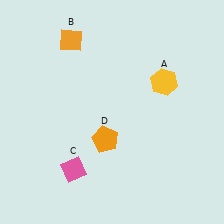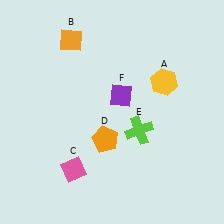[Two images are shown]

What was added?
A lime cross (E), a purple diamond (F) were added in Image 2.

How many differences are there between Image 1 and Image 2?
There are 2 differences between the two images.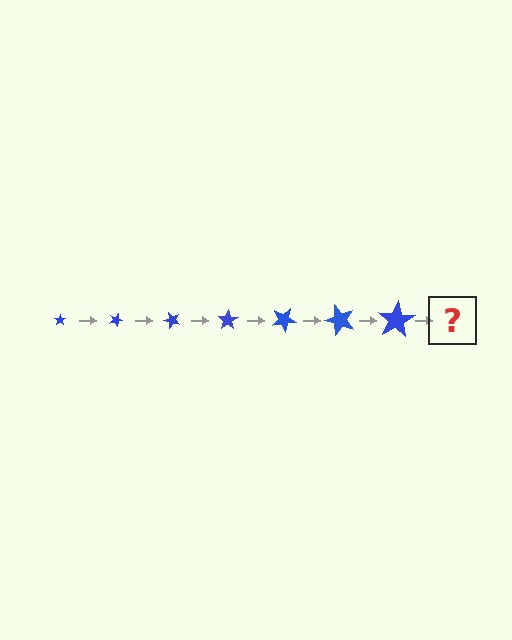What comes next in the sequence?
The next element should be a star, larger than the previous one and rotated 175 degrees from the start.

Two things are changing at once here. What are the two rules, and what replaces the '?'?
The two rules are that the star grows larger each step and it rotates 25 degrees each step. The '?' should be a star, larger than the previous one and rotated 175 degrees from the start.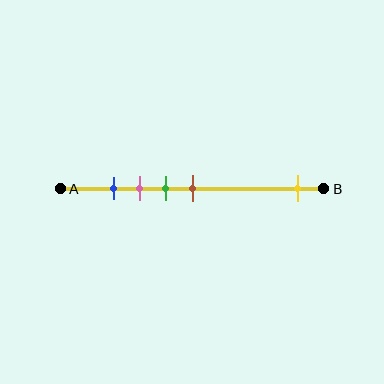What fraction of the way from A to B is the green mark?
The green mark is approximately 40% (0.4) of the way from A to B.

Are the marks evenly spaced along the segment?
No, the marks are not evenly spaced.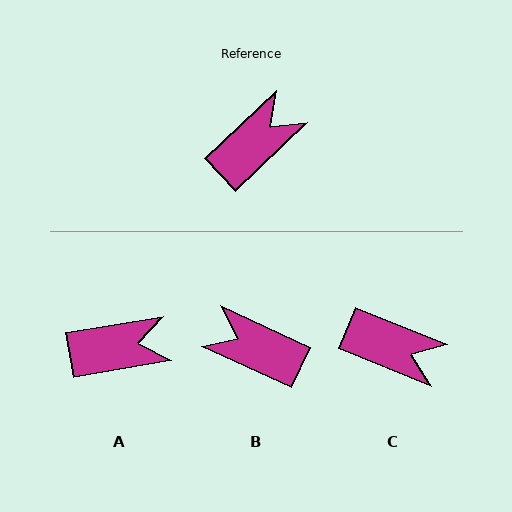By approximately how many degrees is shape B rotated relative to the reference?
Approximately 111 degrees counter-clockwise.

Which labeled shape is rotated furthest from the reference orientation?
B, about 111 degrees away.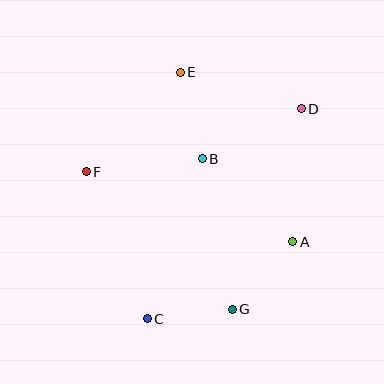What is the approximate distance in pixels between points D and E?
The distance between D and E is approximately 127 pixels.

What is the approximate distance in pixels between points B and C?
The distance between B and C is approximately 169 pixels.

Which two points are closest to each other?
Points C and G are closest to each other.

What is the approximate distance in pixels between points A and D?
The distance between A and D is approximately 133 pixels.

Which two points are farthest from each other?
Points C and D are farthest from each other.